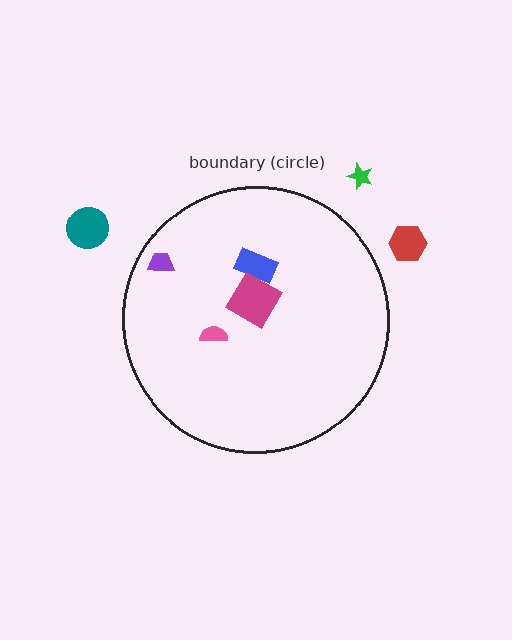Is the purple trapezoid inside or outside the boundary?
Inside.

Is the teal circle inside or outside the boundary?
Outside.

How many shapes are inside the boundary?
4 inside, 3 outside.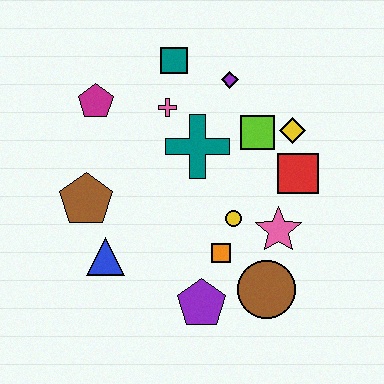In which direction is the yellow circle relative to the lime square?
The yellow circle is below the lime square.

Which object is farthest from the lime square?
The blue triangle is farthest from the lime square.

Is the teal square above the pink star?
Yes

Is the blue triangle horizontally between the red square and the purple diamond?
No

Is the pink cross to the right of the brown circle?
No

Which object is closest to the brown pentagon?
The blue triangle is closest to the brown pentagon.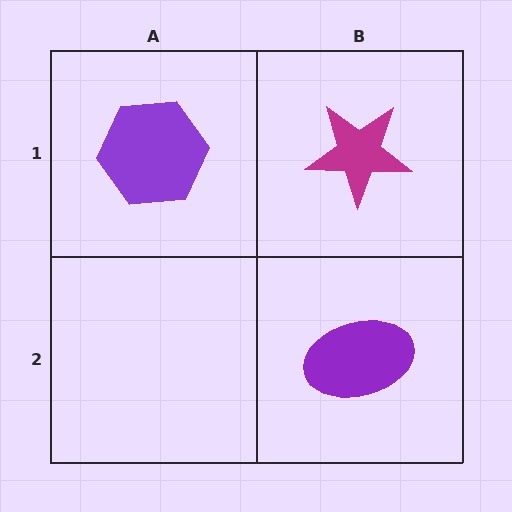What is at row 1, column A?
A purple hexagon.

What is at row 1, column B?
A magenta star.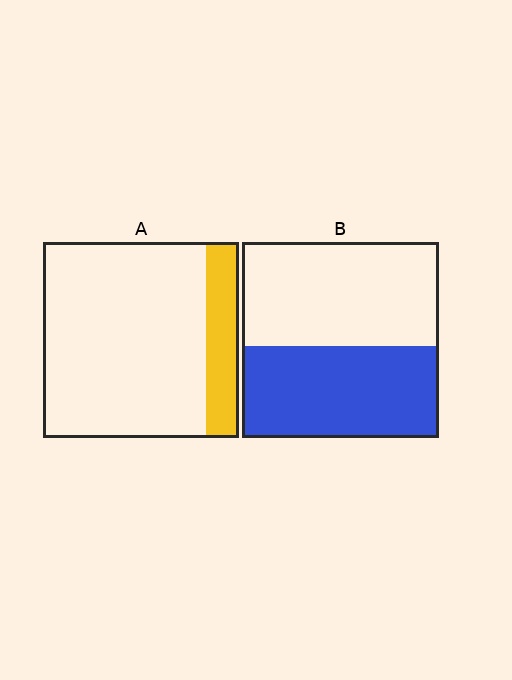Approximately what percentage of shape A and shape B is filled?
A is approximately 15% and B is approximately 45%.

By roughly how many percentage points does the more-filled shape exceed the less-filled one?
By roughly 30 percentage points (B over A).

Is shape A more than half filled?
No.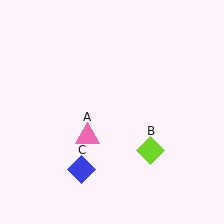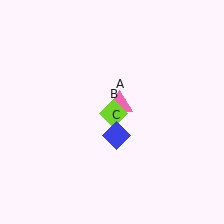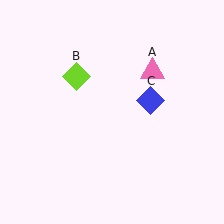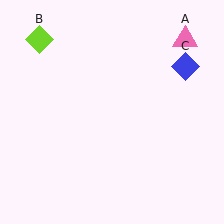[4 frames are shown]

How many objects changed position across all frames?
3 objects changed position: pink triangle (object A), lime diamond (object B), blue diamond (object C).